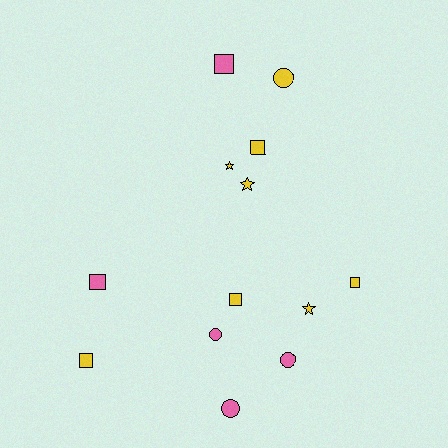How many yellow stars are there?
There are 3 yellow stars.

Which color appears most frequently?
Yellow, with 8 objects.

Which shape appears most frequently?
Square, with 6 objects.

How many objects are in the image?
There are 13 objects.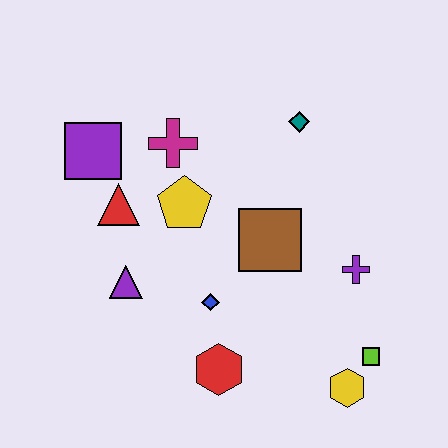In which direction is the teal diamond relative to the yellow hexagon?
The teal diamond is above the yellow hexagon.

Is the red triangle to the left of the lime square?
Yes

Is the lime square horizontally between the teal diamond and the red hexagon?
No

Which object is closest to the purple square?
The red triangle is closest to the purple square.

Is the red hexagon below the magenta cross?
Yes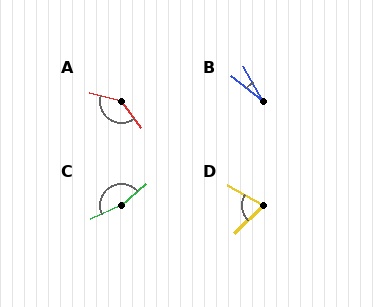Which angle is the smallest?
B, at approximately 23 degrees.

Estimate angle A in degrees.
Approximately 142 degrees.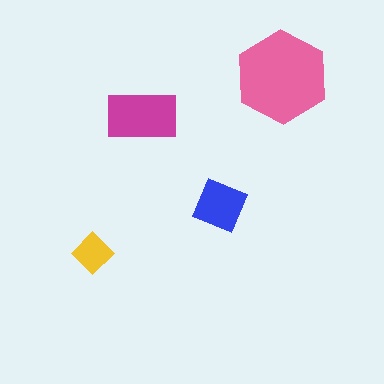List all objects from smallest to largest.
The yellow diamond, the blue square, the magenta rectangle, the pink hexagon.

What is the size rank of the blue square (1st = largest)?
3rd.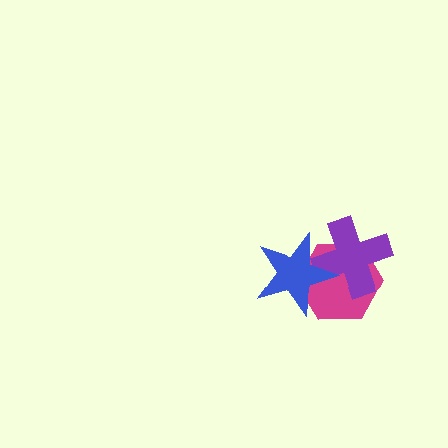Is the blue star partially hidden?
No, no other shape covers it.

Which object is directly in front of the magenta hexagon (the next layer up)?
The purple cross is directly in front of the magenta hexagon.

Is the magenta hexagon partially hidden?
Yes, it is partially covered by another shape.